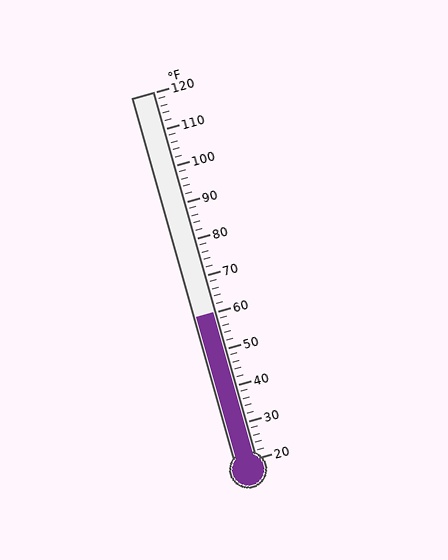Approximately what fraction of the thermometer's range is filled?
The thermometer is filled to approximately 40% of its range.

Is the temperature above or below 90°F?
The temperature is below 90°F.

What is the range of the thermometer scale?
The thermometer scale ranges from 20°F to 120°F.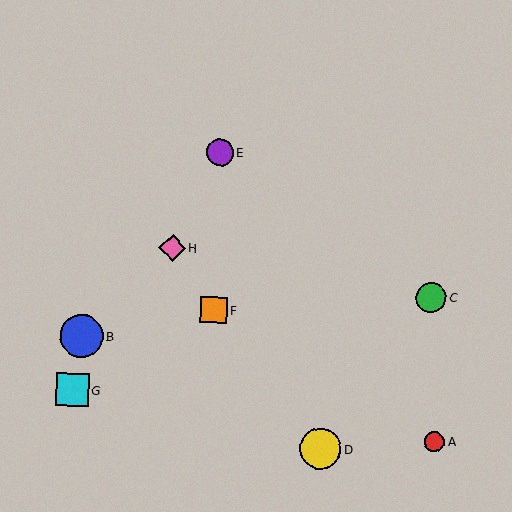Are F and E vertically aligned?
Yes, both are at x≈214.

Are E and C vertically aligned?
No, E is at x≈220 and C is at x≈431.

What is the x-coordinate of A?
Object A is at x≈434.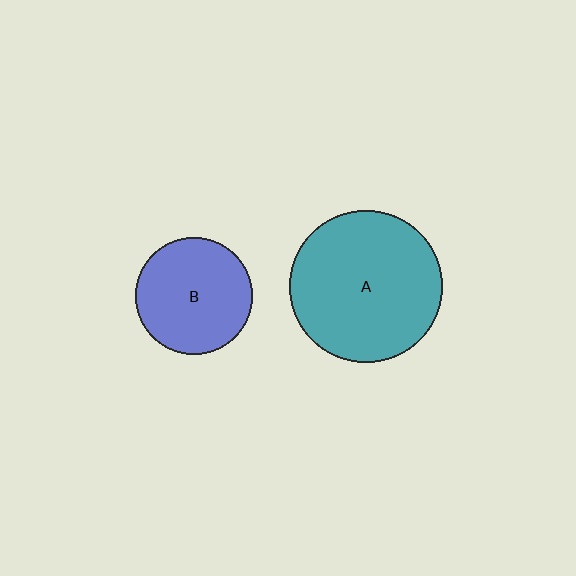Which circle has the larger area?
Circle A (teal).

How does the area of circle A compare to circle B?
Approximately 1.7 times.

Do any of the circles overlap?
No, none of the circles overlap.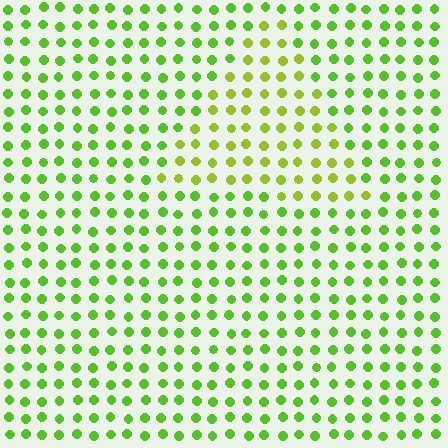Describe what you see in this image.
The image is filled with small lime elements in a uniform arrangement. A triangle-shaped region is visible where the elements are tinted to a slightly different hue, forming a subtle color boundary.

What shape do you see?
I see a triangle.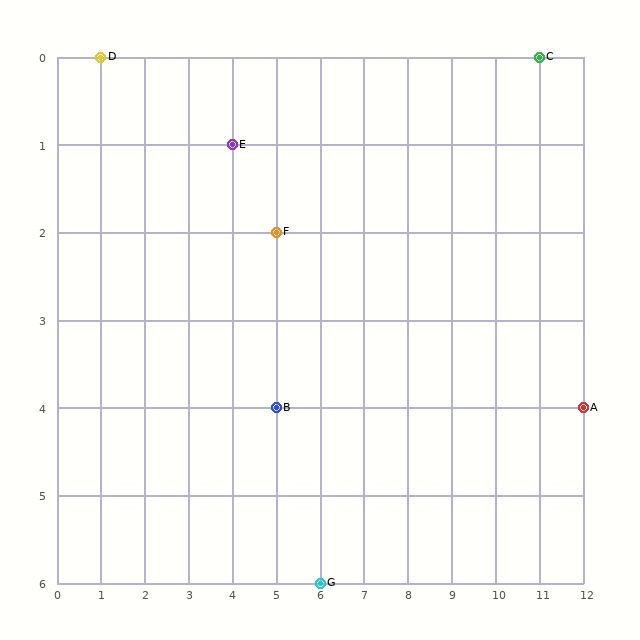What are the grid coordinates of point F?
Point F is at grid coordinates (5, 2).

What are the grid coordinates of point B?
Point B is at grid coordinates (5, 4).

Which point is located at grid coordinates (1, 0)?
Point D is at (1, 0).